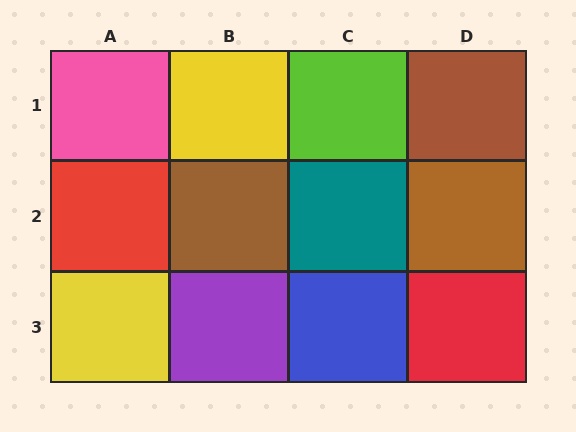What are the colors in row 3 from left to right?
Yellow, purple, blue, red.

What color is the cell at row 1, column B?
Yellow.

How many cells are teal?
1 cell is teal.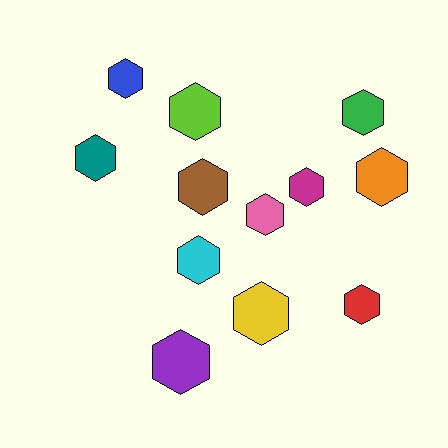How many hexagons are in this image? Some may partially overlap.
There are 12 hexagons.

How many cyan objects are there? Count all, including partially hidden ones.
There is 1 cyan object.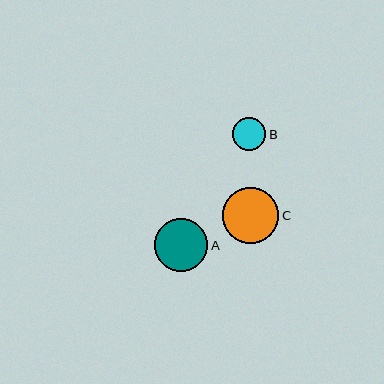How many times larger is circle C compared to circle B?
Circle C is approximately 1.7 times the size of circle B.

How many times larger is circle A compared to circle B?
Circle A is approximately 1.6 times the size of circle B.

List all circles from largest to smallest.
From largest to smallest: C, A, B.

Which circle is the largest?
Circle C is the largest with a size of approximately 56 pixels.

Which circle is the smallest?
Circle B is the smallest with a size of approximately 33 pixels.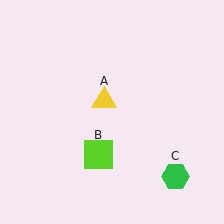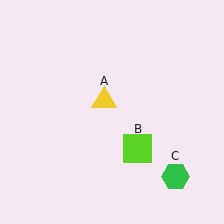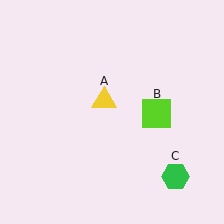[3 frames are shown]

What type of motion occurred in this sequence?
The lime square (object B) rotated counterclockwise around the center of the scene.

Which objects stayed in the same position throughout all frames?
Yellow triangle (object A) and green hexagon (object C) remained stationary.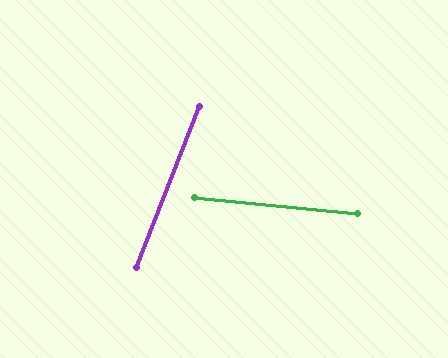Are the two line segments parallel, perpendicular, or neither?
Neither parallel nor perpendicular — they differ by about 74°.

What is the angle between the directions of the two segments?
Approximately 74 degrees.